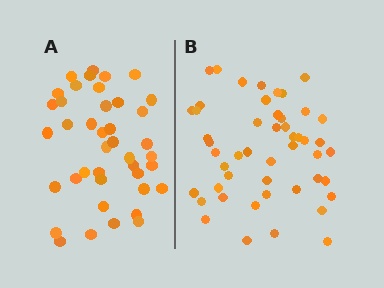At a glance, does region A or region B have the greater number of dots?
Region B (the right region) has more dots.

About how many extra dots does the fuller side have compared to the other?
Region B has roughly 8 or so more dots than region A.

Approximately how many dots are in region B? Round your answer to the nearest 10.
About 50 dots. (The exact count is 49, which rounds to 50.)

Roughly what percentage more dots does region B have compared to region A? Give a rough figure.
About 20% more.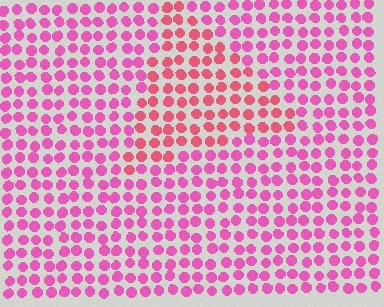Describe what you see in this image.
The image is filled with small pink elements in a uniform arrangement. A triangle-shaped region is visible where the elements are tinted to a slightly different hue, forming a subtle color boundary.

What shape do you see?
I see a triangle.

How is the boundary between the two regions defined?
The boundary is defined purely by a slight shift in hue (about 27 degrees). Spacing, size, and orientation are identical on both sides.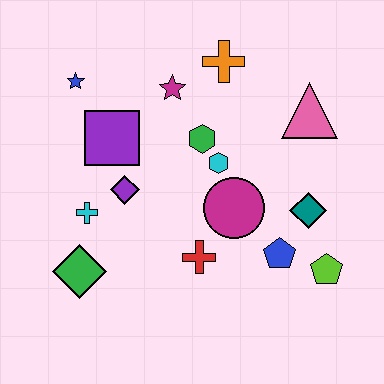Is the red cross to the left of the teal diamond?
Yes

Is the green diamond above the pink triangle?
No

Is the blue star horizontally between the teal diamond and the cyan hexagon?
No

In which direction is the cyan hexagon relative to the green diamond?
The cyan hexagon is to the right of the green diamond.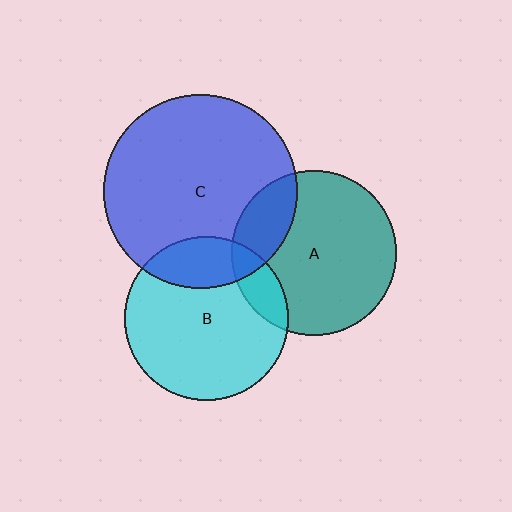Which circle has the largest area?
Circle C (blue).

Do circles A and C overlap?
Yes.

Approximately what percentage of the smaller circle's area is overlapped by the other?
Approximately 20%.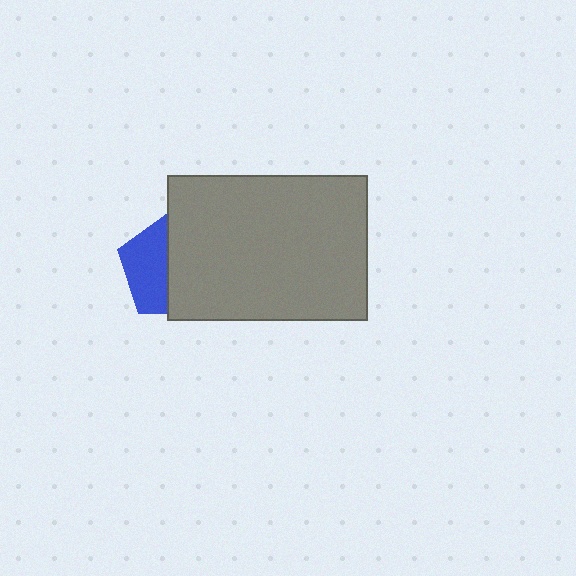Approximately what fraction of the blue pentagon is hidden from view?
Roughly 56% of the blue pentagon is hidden behind the gray rectangle.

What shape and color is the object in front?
The object in front is a gray rectangle.